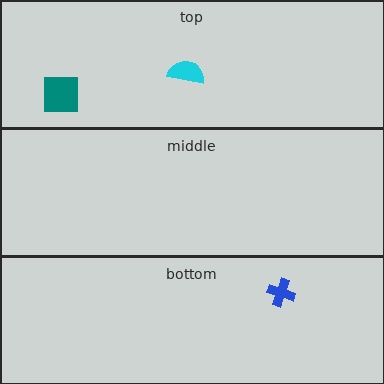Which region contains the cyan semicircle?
The top region.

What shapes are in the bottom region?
The blue cross.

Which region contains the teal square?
The top region.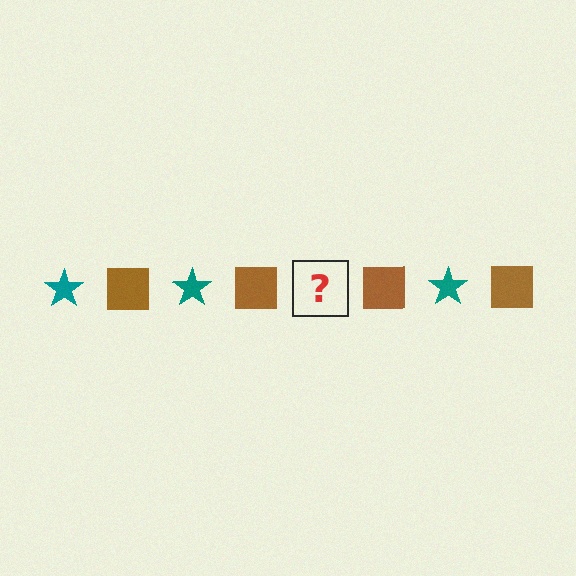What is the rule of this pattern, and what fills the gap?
The rule is that the pattern alternates between teal star and brown square. The gap should be filled with a teal star.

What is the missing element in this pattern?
The missing element is a teal star.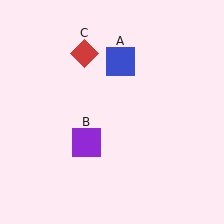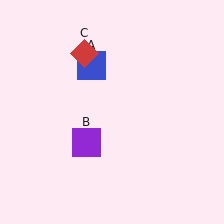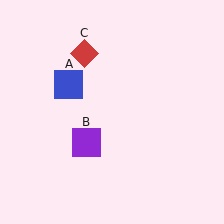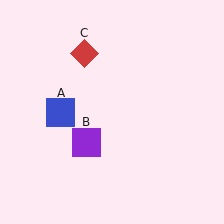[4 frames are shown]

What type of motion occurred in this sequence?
The blue square (object A) rotated counterclockwise around the center of the scene.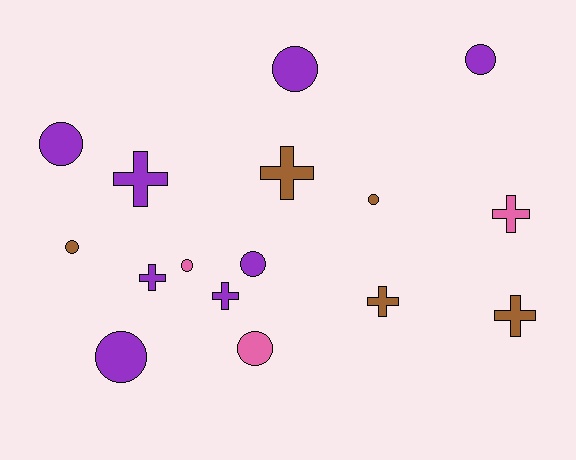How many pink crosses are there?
There is 1 pink cross.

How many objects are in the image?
There are 16 objects.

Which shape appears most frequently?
Circle, with 9 objects.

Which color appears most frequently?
Purple, with 8 objects.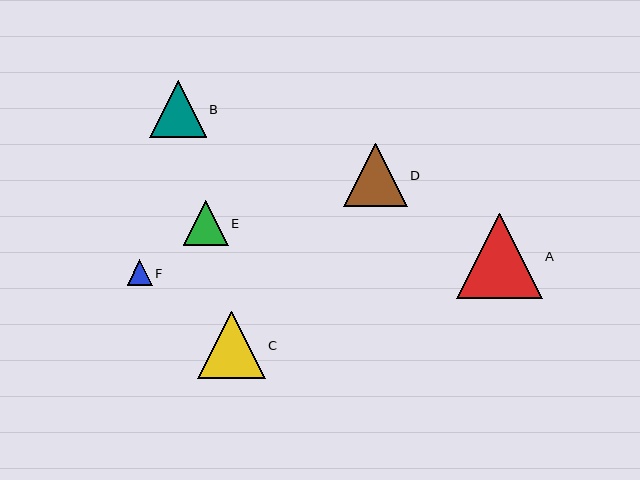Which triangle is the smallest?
Triangle F is the smallest with a size of approximately 25 pixels.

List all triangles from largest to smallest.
From largest to smallest: A, C, D, B, E, F.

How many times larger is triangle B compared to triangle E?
Triangle B is approximately 1.3 times the size of triangle E.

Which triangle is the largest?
Triangle A is the largest with a size of approximately 85 pixels.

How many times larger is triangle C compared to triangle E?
Triangle C is approximately 1.5 times the size of triangle E.